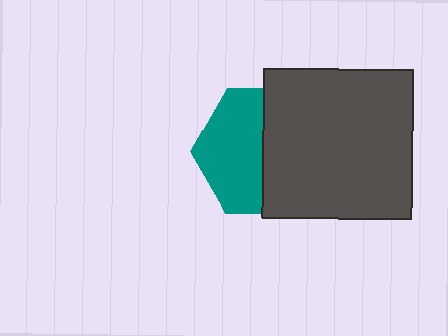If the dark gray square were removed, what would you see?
You would see the complete teal hexagon.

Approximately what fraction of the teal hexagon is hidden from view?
Roughly 51% of the teal hexagon is hidden behind the dark gray square.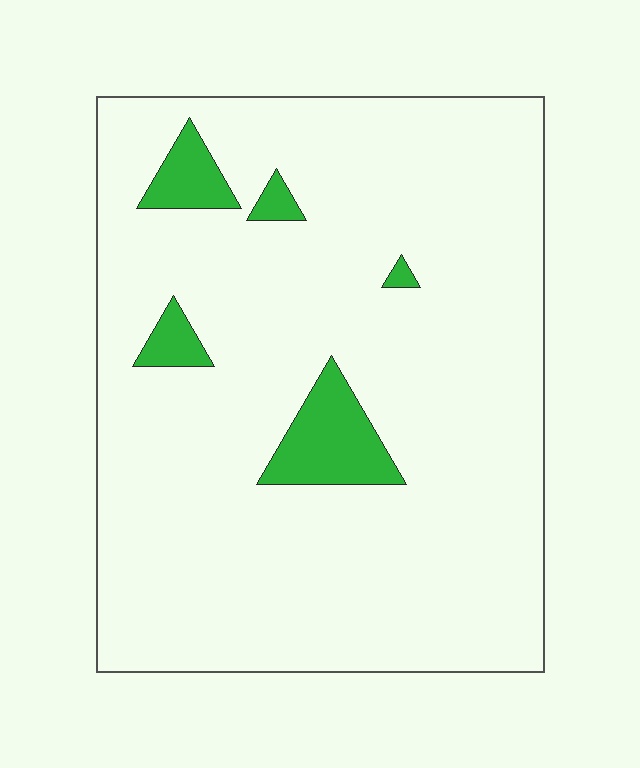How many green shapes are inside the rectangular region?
5.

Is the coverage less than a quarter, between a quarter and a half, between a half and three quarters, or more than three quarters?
Less than a quarter.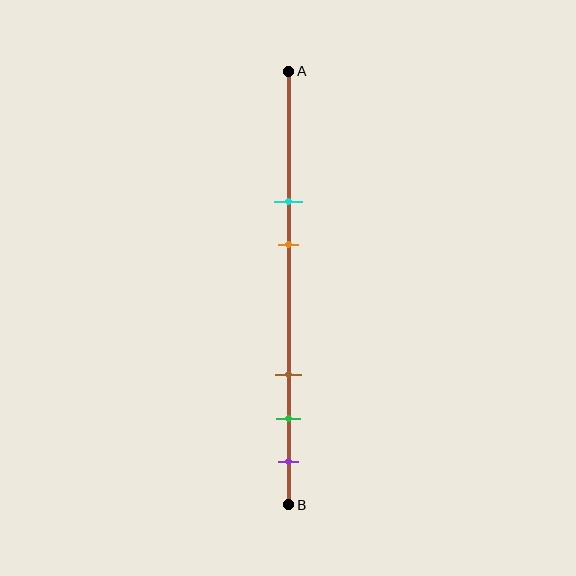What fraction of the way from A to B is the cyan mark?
The cyan mark is approximately 30% (0.3) of the way from A to B.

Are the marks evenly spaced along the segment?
No, the marks are not evenly spaced.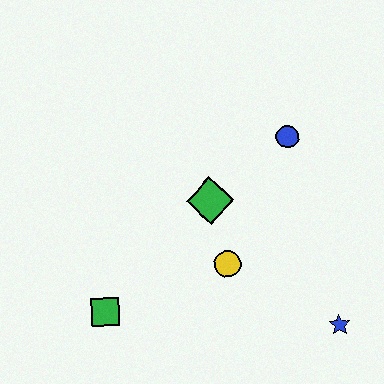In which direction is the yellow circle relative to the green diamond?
The yellow circle is below the green diamond.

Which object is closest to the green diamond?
The yellow circle is closest to the green diamond.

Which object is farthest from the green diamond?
The blue star is farthest from the green diamond.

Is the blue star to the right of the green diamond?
Yes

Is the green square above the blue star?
Yes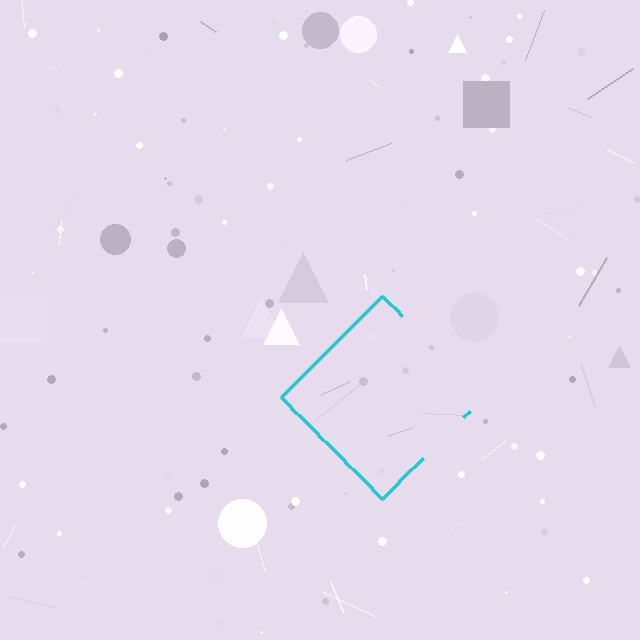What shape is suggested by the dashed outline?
The dashed outline suggests a diamond.